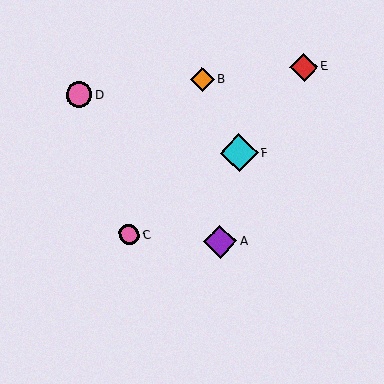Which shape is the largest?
The cyan diamond (labeled F) is the largest.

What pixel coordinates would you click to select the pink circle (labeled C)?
Click at (129, 235) to select the pink circle C.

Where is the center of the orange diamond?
The center of the orange diamond is at (202, 79).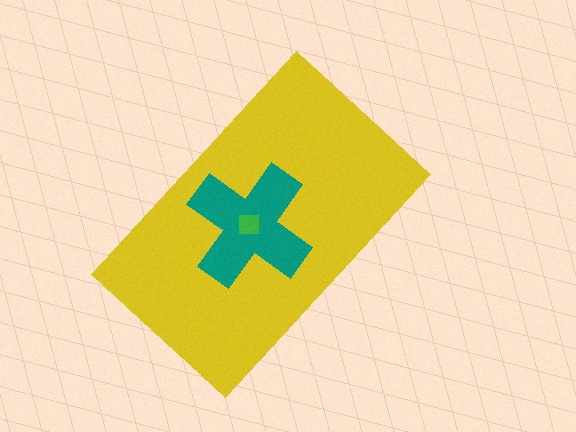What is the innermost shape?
The green square.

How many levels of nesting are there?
3.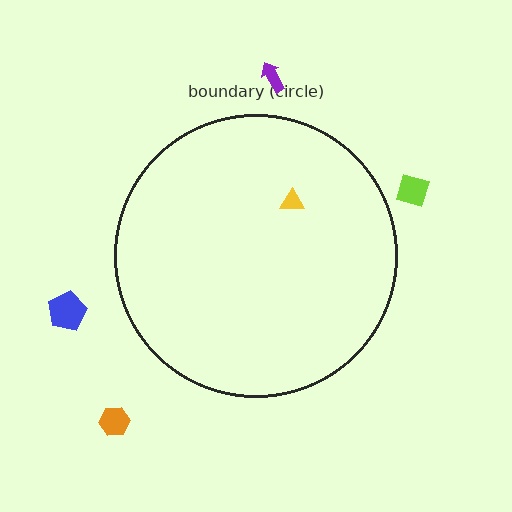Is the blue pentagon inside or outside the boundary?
Outside.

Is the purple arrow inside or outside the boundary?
Outside.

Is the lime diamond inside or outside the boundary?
Outside.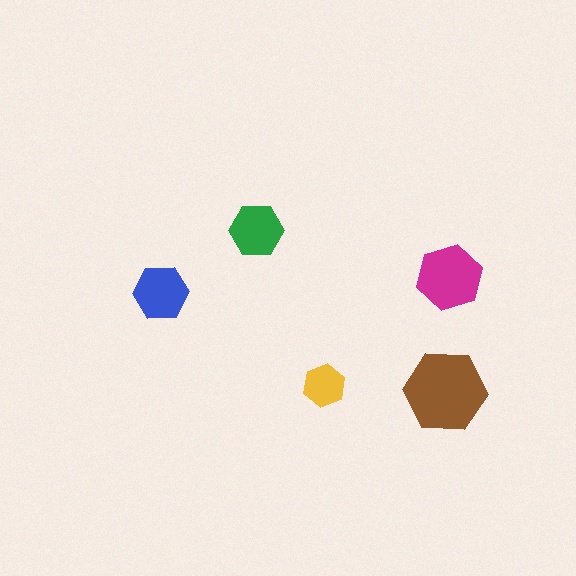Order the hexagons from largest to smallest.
the brown one, the magenta one, the blue one, the green one, the yellow one.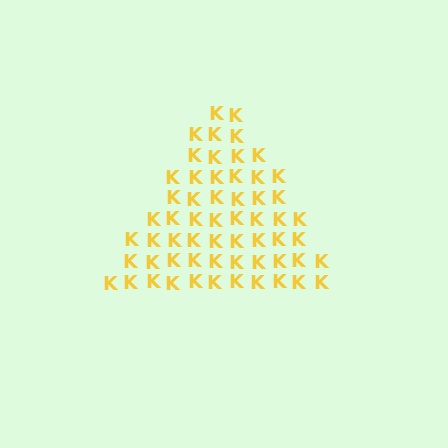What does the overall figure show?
The overall figure shows a triangle.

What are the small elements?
The small elements are letter K's.